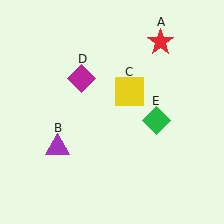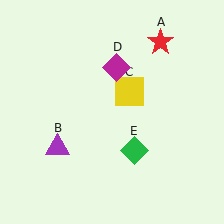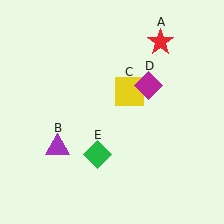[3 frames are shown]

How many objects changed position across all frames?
2 objects changed position: magenta diamond (object D), green diamond (object E).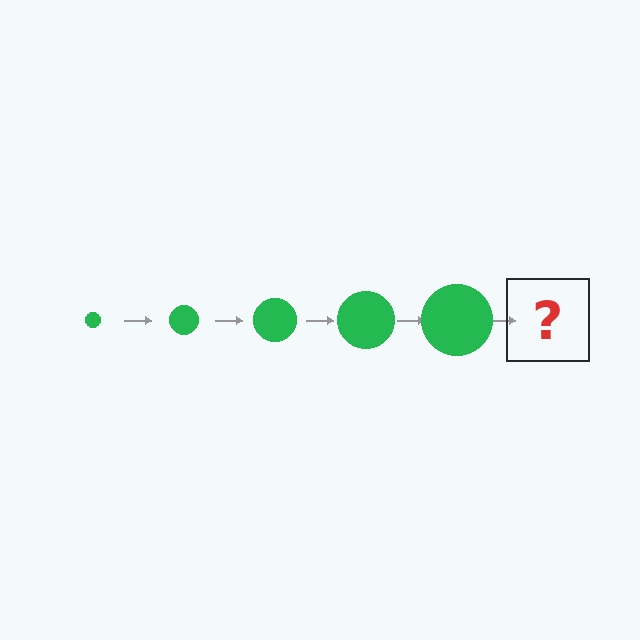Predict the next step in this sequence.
The next step is a green circle, larger than the previous one.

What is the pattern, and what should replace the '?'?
The pattern is that the circle gets progressively larger each step. The '?' should be a green circle, larger than the previous one.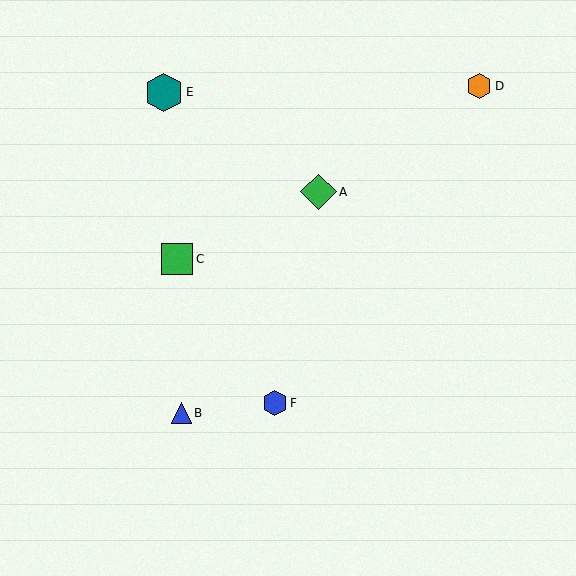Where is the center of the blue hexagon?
The center of the blue hexagon is at (275, 403).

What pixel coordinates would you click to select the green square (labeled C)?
Click at (177, 259) to select the green square C.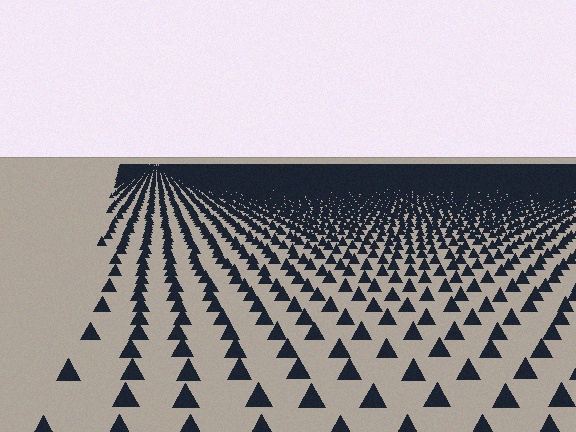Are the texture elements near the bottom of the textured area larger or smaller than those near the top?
Larger. Near the bottom, elements are closer to the viewer and appear at a bigger on-screen size.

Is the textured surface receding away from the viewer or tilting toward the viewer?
The surface is receding away from the viewer. Texture elements get smaller and denser toward the top.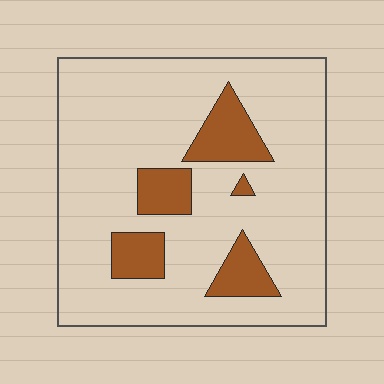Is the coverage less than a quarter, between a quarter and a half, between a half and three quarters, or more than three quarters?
Less than a quarter.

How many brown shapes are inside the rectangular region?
5.